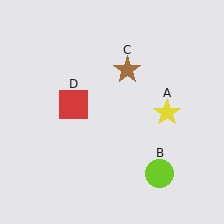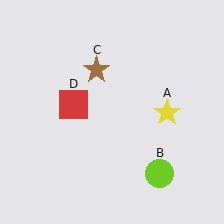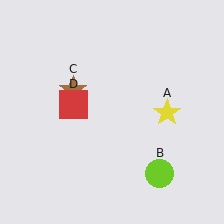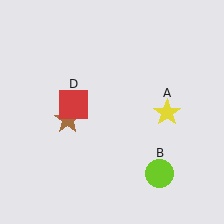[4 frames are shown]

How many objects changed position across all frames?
1 object changed position: brown star (object C).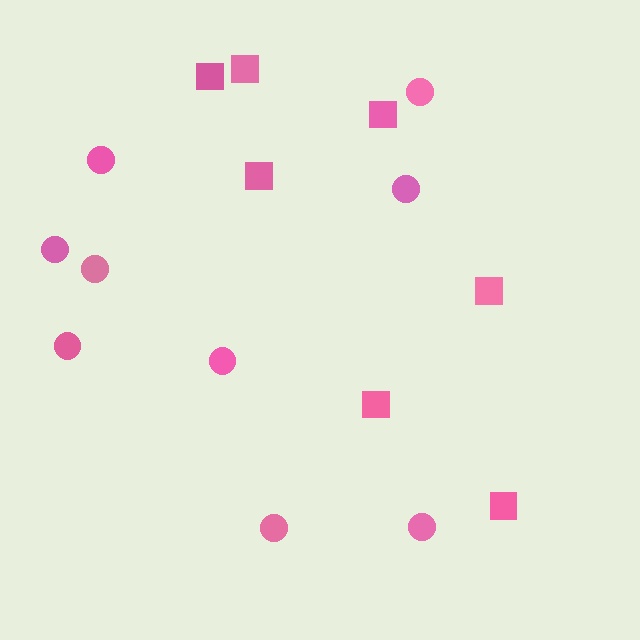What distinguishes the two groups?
There are 2 groups: one group of squares (7) and one group of circles (9).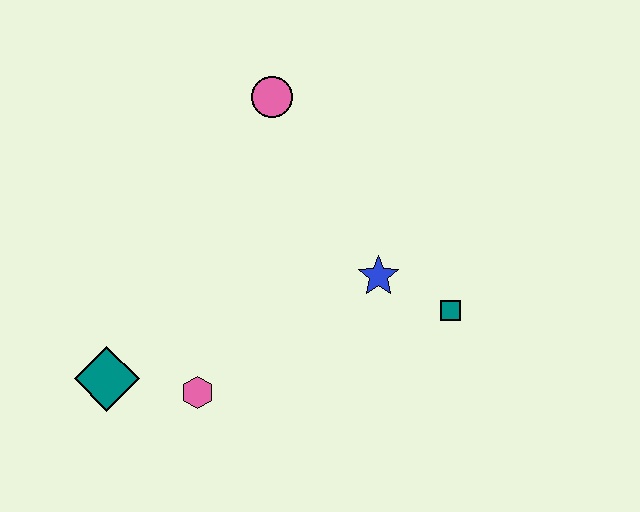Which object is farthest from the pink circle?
The teal diamond is farthest from the pink circle.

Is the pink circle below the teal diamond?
No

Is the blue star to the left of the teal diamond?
No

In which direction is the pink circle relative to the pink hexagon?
The pink circle is above the pink hexagon.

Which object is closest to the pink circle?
The blue star is closest to the pink circle.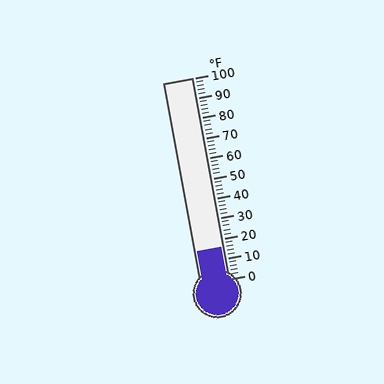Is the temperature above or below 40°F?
The temperature is below 40°F.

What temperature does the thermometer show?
The thermometer shows approximately 16°F.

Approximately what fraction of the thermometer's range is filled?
The thermometer is filled to approximately 15% of its range.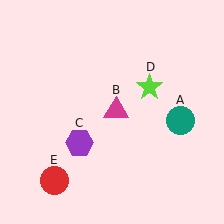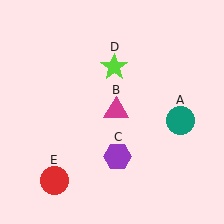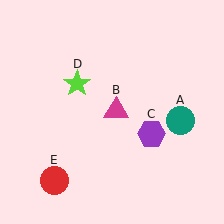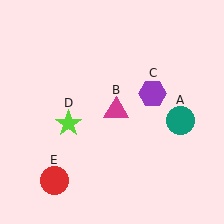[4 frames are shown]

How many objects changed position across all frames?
2 objects changed position: purple hexagon (object C), lime star (object D).